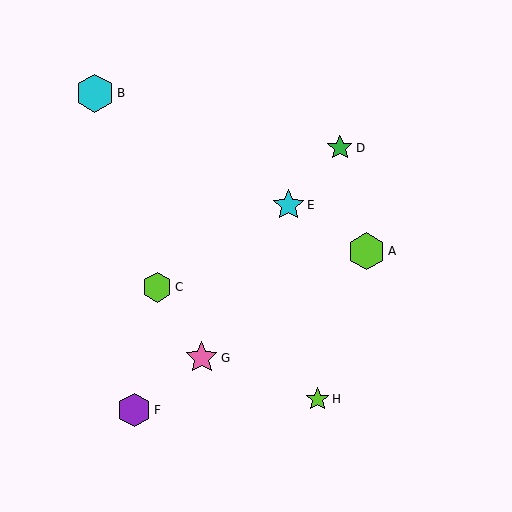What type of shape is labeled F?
Shape F is a purple hexagon.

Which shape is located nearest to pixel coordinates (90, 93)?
The cyan hexagon (labeled B) at (95, 93) is nearest to that location.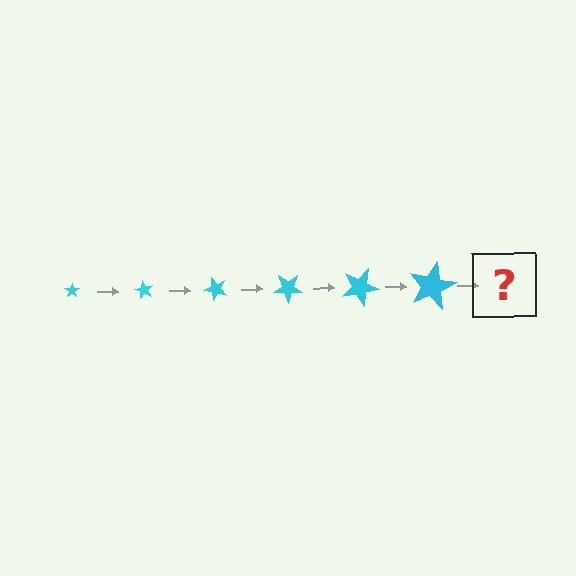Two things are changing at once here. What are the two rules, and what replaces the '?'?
The two rules are that the star grows larger each step and it rotates 60 degrees each step. The '?' should be a star, larger than the previous one and rotated 360 degrees from the start.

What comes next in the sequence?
The next element should be a star, larger than the previous one and rotated 360 degrees from the start.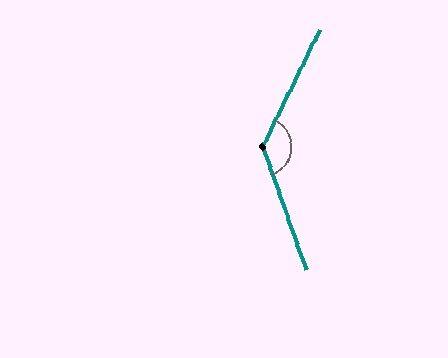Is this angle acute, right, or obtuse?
It is obtuse.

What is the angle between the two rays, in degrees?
Approximately 134 degrees.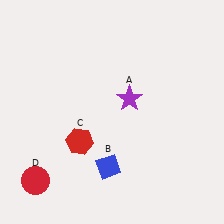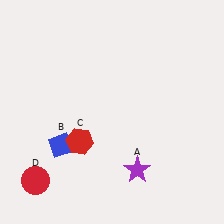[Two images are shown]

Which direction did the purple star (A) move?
The purple star (A) moved down.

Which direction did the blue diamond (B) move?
The blue diamond (B) moved left.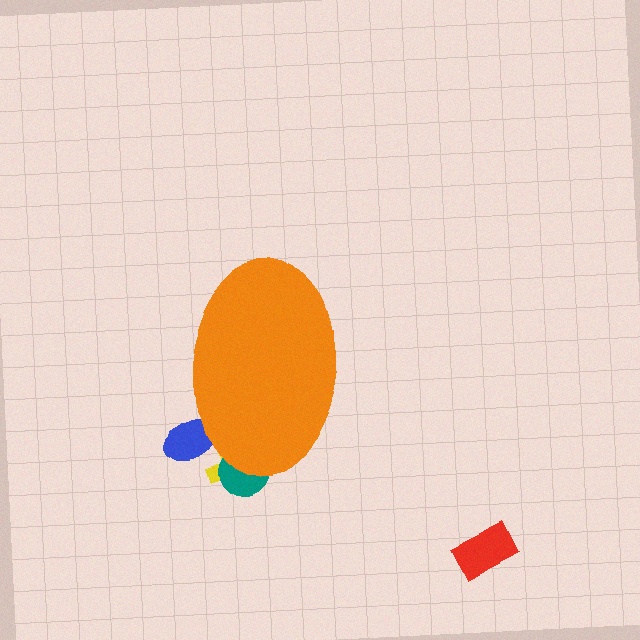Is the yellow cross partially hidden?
Yes, the yellow cross is partially hidden behind the orange ellipse.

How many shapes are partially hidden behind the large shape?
3 shapes are partially hidden.